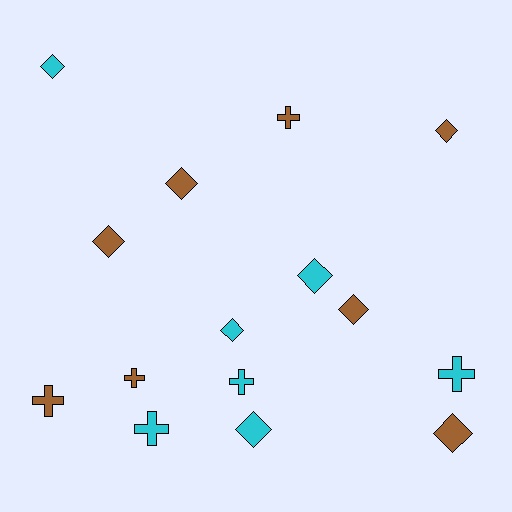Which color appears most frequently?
Brown, with 8 objects.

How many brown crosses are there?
There are 3 brown crosses.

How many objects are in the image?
There are 15 objects.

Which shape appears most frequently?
Diamond, with 9 objects.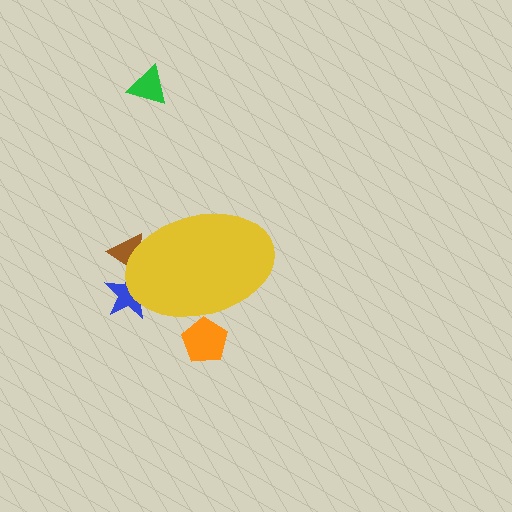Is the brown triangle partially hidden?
Yes, the brown triangle is partially hidden behind the yellow ellipse.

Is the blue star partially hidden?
Yes, the blue star is partially hidden behind the yellow ellipse.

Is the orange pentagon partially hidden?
Yes, the orange pentagon is partially hidden behind the yellow ellipse.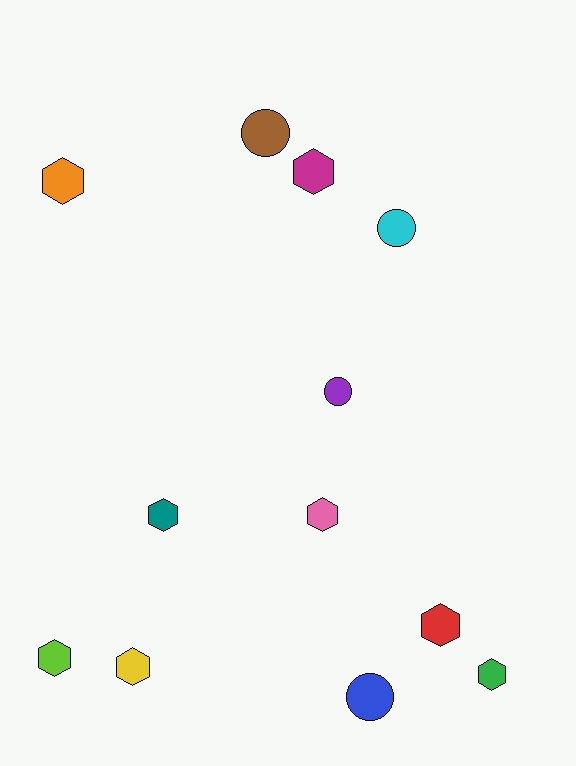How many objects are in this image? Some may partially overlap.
There are 12 objects.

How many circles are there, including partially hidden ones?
There are 4 circles.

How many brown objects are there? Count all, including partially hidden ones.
There is 1 brown object.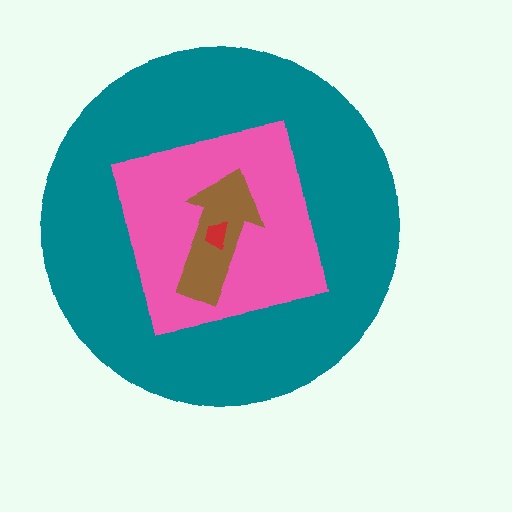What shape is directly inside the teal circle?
The pink square.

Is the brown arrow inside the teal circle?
Yes.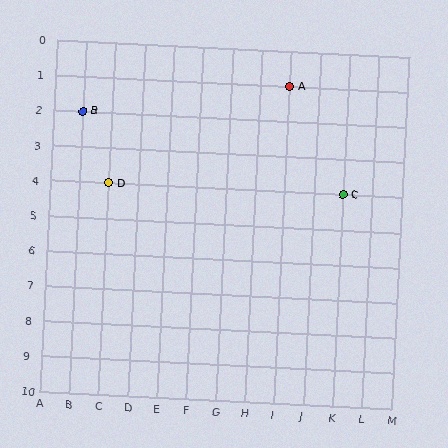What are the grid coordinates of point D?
Point D is at grid coordinates (C, 4).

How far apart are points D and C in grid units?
Points D and C are 8 columns apart.